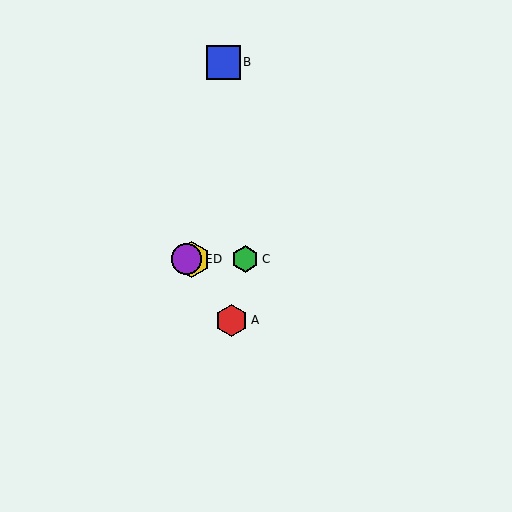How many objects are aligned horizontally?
3 objects (C, D, E) are aligned horizontally.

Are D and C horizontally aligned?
Yes, both are at y≈259.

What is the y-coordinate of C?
Object C is at y≈259.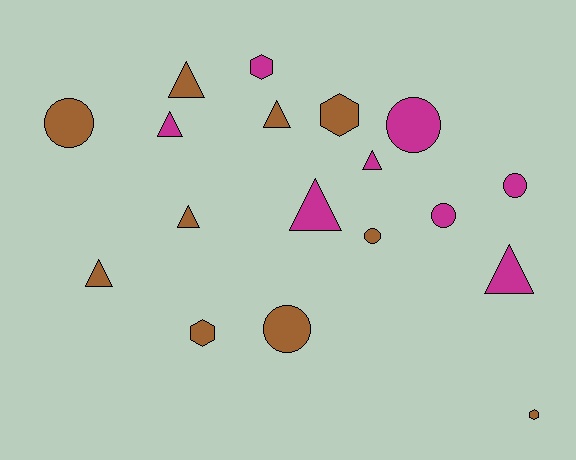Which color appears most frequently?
Brown, with 10 objects.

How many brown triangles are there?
There are 4 brown triangles.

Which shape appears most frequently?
Triangle, with 8 objects.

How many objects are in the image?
There are 18 objects.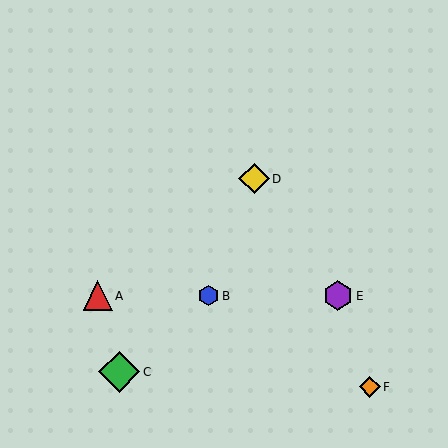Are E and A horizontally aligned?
Yes, both are at y≈296.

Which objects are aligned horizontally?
Objects A, B, E are aligned horizontally.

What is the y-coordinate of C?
Object C is at y≈372.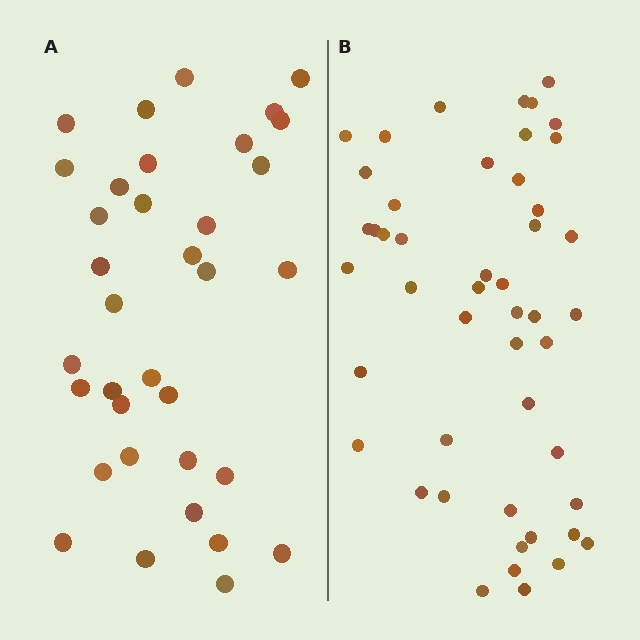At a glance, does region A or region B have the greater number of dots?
Region B (the right region) has more dots.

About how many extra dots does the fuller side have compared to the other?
Region B has approximately 15 more dots than region A.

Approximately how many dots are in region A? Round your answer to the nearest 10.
About 40 dots. (The exact count is 35, which rounds to 40.)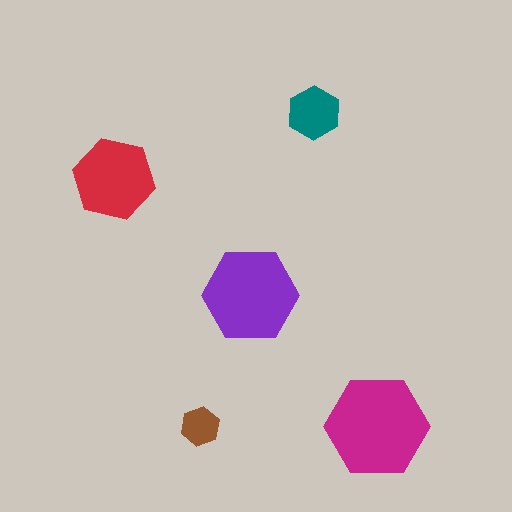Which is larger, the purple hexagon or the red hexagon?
The purple one.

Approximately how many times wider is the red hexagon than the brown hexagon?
About 2 times wider.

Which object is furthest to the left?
The red hexagon is leftmost.